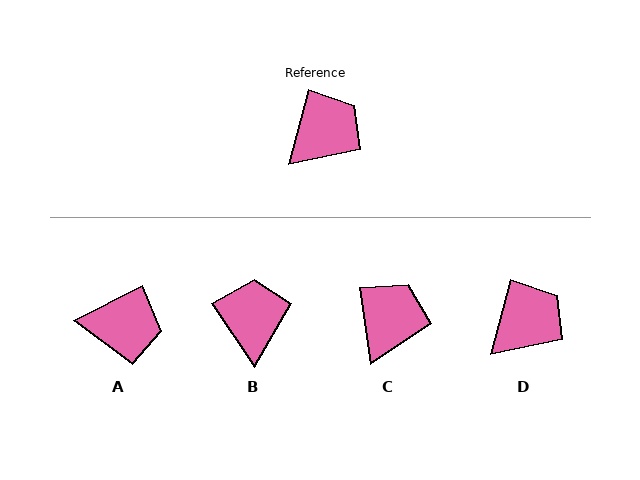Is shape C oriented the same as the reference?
No, it is off by about 22 degrees.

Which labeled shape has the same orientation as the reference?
D.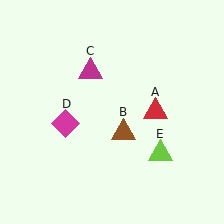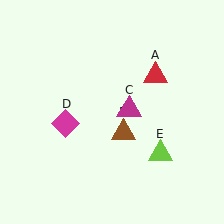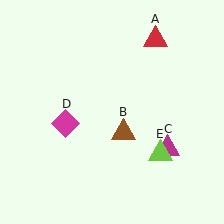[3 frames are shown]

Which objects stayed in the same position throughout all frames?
Brown triangle (object B) and magenta diamond (object D) and lime triangle (object E) remained stationary.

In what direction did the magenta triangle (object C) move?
The magenta triangle (object C) moved down and to the right.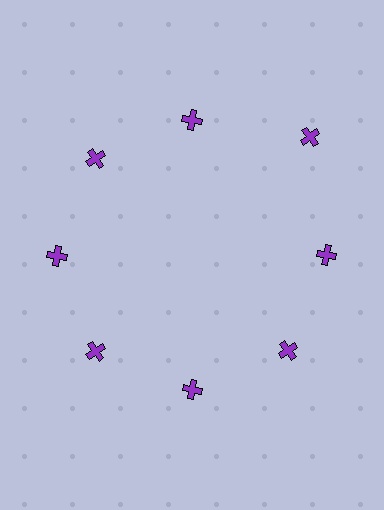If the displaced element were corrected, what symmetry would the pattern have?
It would have 8-fold rotational symmetry — the pattern would map onto itself every 45 degrees.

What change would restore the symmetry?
The symmetry would be restored by moving it inward, back onto the ring so that all 8 crosses sit at equal angles and equal distance from the center.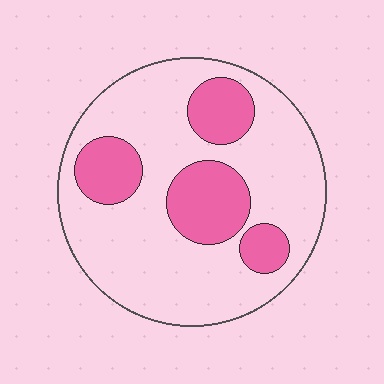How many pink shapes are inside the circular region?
4.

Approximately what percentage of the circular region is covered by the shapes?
Approximately 25%.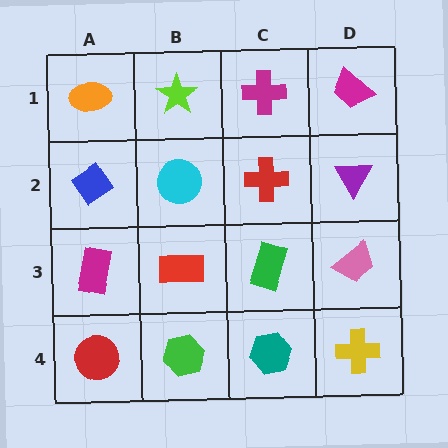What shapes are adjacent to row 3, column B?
A cyan circle (row 2, column B), a green hexagon (row 4, column B), a magenta rectangle (row 3, column A), a green rectangle (row 3, column C).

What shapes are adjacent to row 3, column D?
A purple triangle (row 2, column D), a yellow cross (row 4, column D), a green rectangle (row 3, column C).